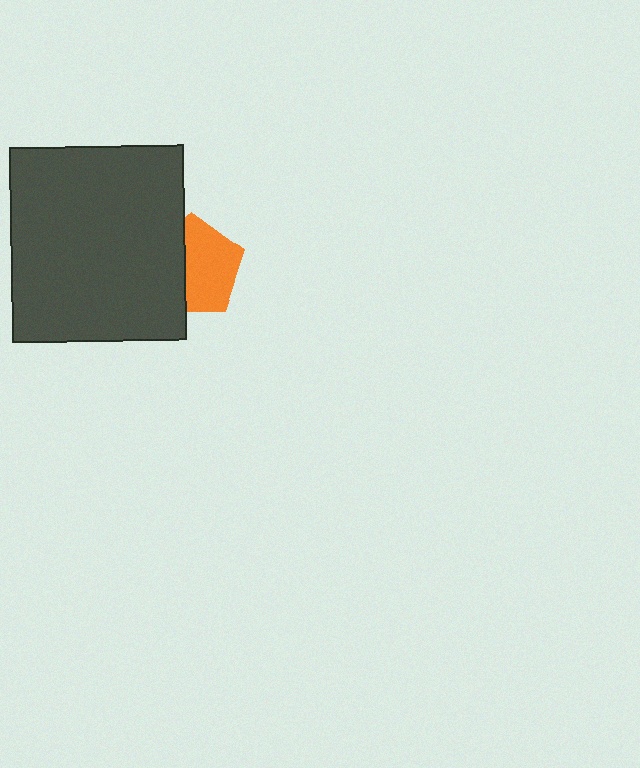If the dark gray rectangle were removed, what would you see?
You would see the complete orange pentagon.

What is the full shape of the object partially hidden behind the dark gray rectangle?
The partially hidden object is an orange pentagon.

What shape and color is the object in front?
The object in front is a dark gray rectangle.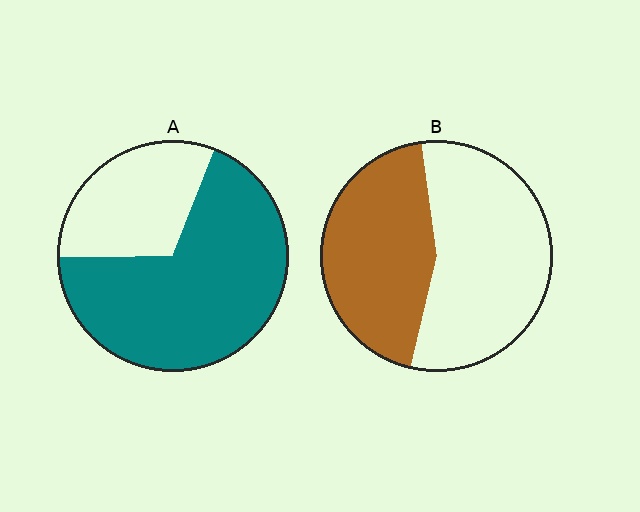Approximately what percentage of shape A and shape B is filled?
A is approximately 70% and B is approximately 45%.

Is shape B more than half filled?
No.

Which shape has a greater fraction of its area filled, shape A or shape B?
Shape A.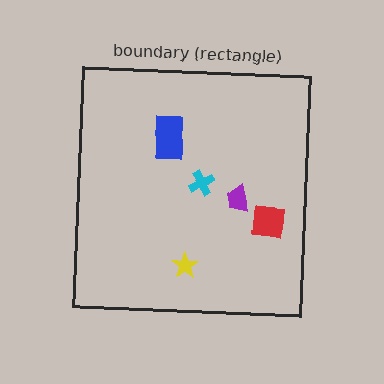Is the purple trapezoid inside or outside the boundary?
Inside.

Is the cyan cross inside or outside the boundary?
Inside.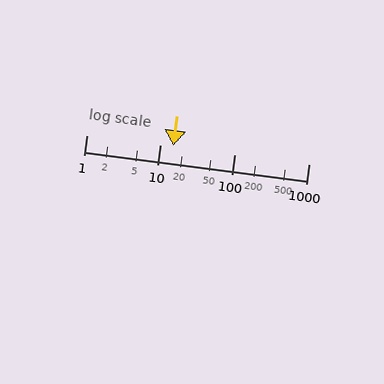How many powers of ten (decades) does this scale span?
The scale spans 3 decades, from 1 to 1000.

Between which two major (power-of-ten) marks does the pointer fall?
The pointer is between 10 and 100.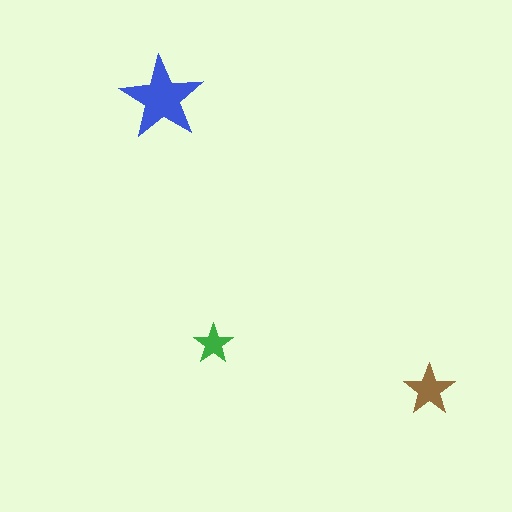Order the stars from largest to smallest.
the blue one, the brown one, the green one.